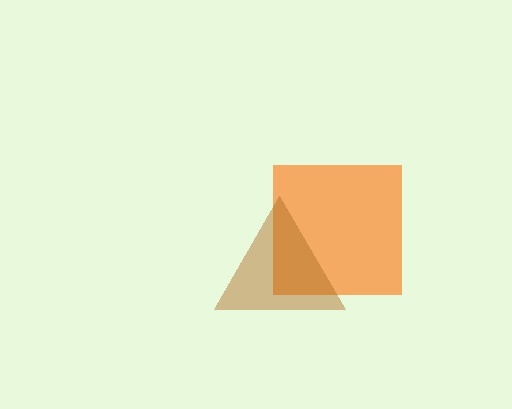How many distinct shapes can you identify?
There are 2 distinct shapes: an orange square, a brown triangle.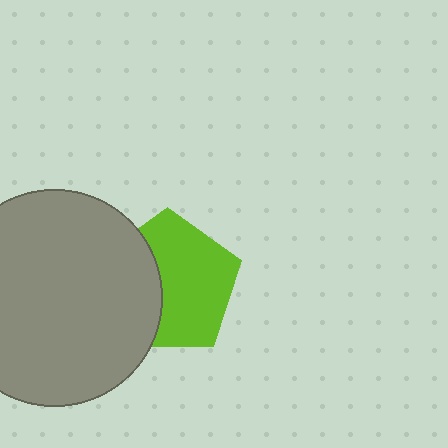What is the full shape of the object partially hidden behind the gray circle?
The partially hidden object is a lime pentagon.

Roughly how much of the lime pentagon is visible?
About half of it is visible (roughly 61%).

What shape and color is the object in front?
The object in front is a gray circle.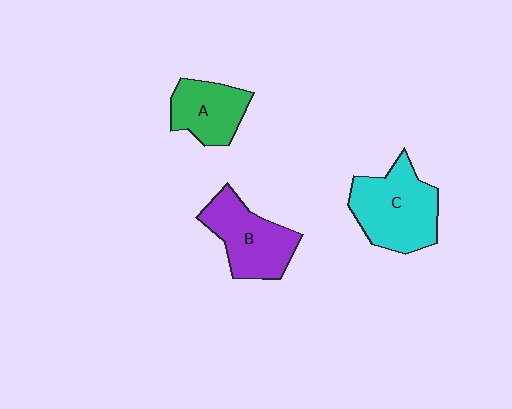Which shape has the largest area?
Shape C (cyan).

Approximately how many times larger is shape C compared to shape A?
Approximately 1.5 times.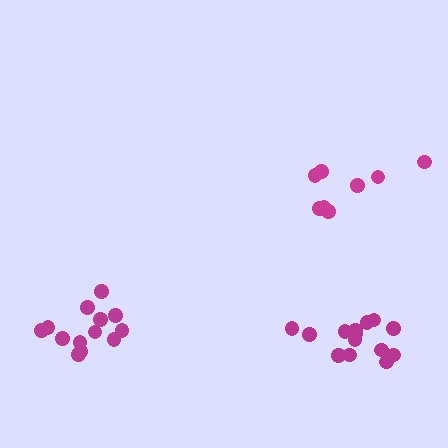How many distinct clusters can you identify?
There are 3 distinct clusters.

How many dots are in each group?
Group 1: 14 dots, Group 2: 13 dots, Group 3: 8 dots (35 total).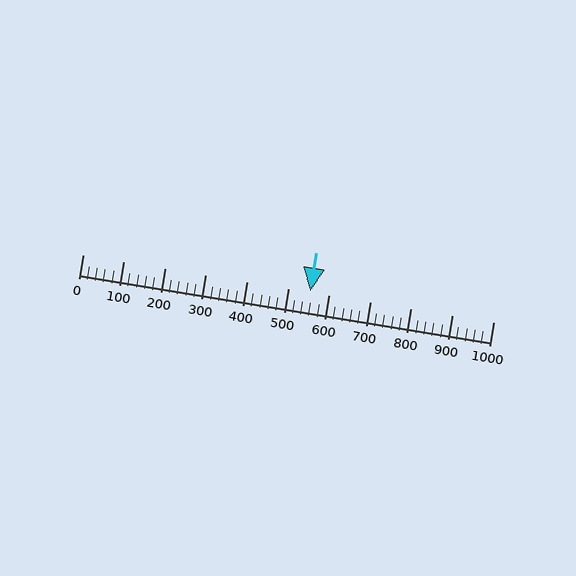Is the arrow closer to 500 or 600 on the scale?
The arrow is closer to 600.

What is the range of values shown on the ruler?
The ruler shows values from 0 to 1000.